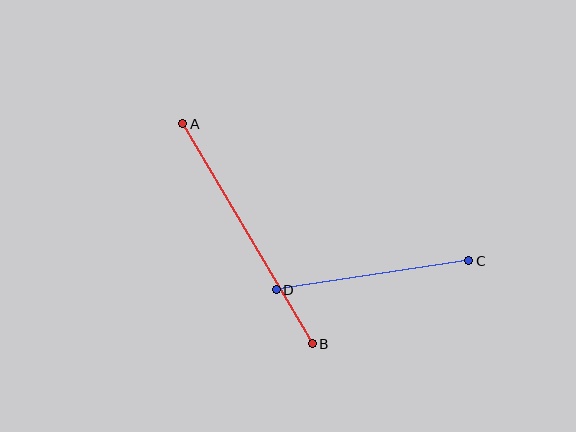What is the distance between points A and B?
The distance is approximately 255 pixels.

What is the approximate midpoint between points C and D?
The midpoint is at approximately (373, 275) pixels.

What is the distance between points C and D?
The distance is approximately 194 pixels.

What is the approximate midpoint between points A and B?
The midpoint is at approximately (248, 234) pixels.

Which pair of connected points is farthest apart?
Points A and B are farthest apart.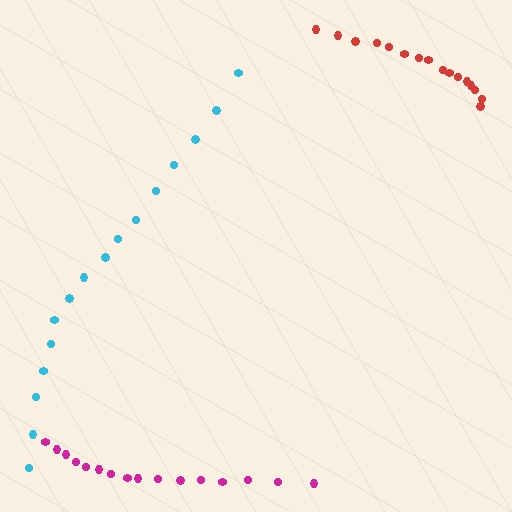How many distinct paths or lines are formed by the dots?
There are 3 distinct paths.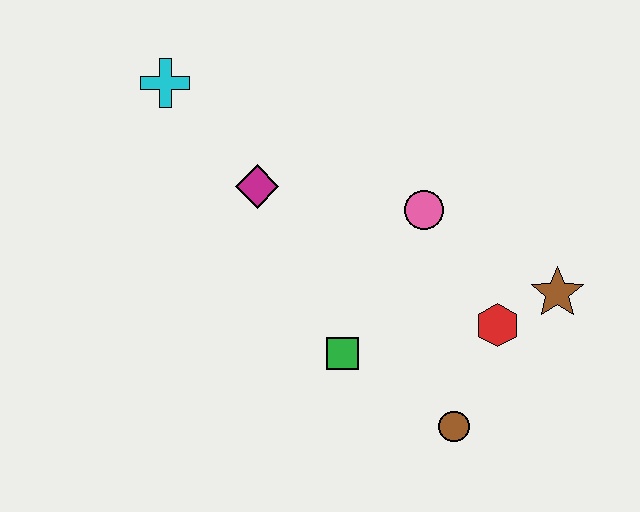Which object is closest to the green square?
The brown circle is closest to the green square.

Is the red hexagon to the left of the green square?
No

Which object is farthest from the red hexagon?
The cyan cross is farthest from the red hexagon.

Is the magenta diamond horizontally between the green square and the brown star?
No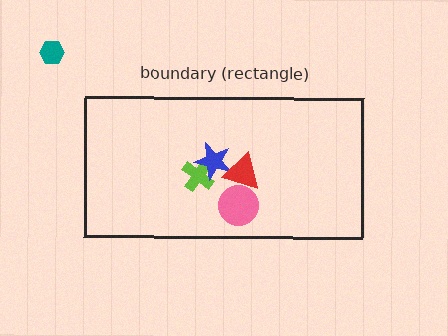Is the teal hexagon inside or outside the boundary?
Outside.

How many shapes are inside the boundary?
4 inside, 1 outside.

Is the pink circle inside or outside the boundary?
Inside.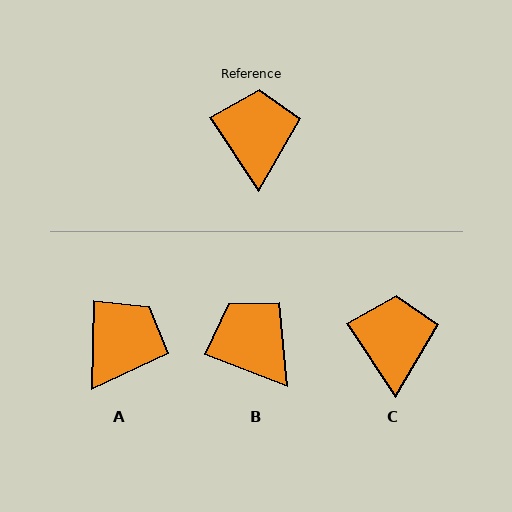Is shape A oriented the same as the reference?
No, it is off by about 34 degrees.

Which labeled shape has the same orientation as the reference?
C.